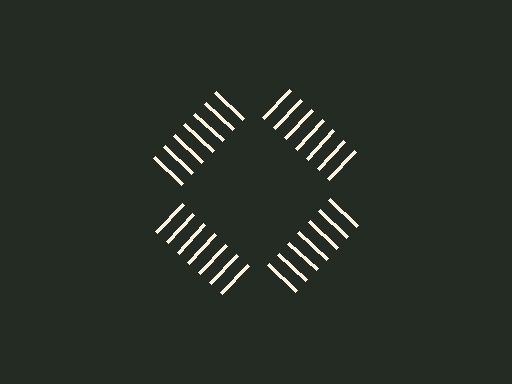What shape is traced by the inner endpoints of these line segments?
An illusory square — the line segments terminate on its edges but no continuous stroke is drawn.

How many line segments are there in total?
28 — 7 along each of the 4 edges.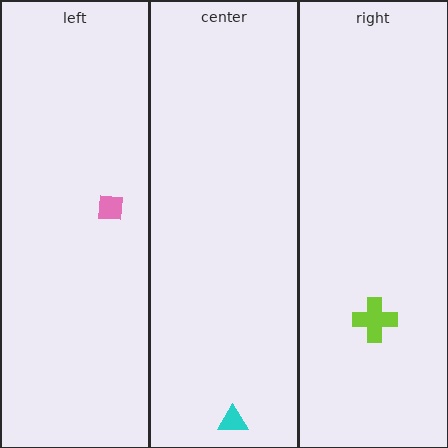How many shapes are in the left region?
1.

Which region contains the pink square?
The left region.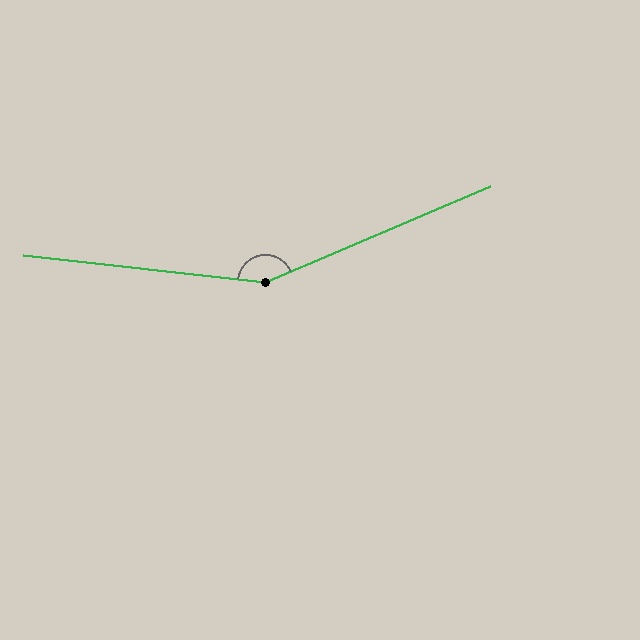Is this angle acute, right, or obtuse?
It is obtuse.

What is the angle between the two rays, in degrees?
Approximately 150 degrees.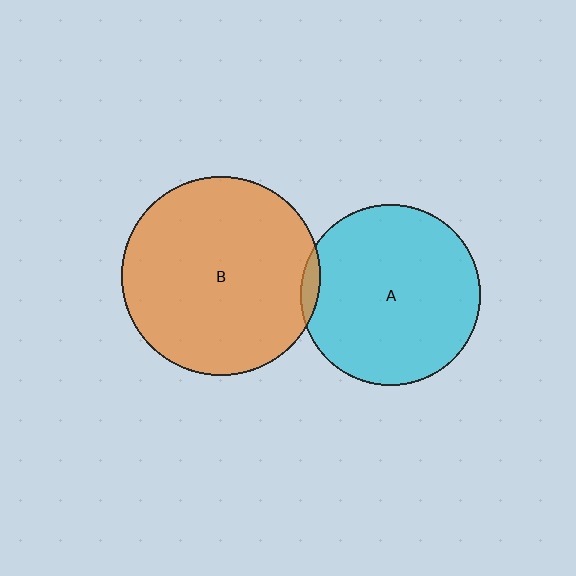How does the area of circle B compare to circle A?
Approximately 1.2 times.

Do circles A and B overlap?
Yes.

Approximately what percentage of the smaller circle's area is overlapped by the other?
Approximately 5%.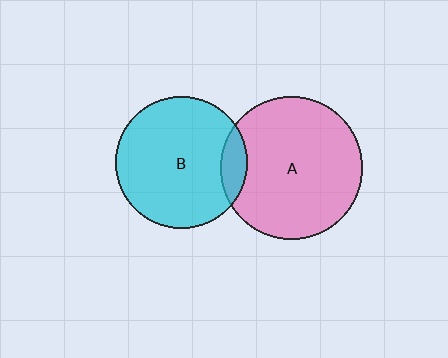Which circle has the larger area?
Circle A (pink).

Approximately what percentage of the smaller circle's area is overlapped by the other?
Approximately 10%.